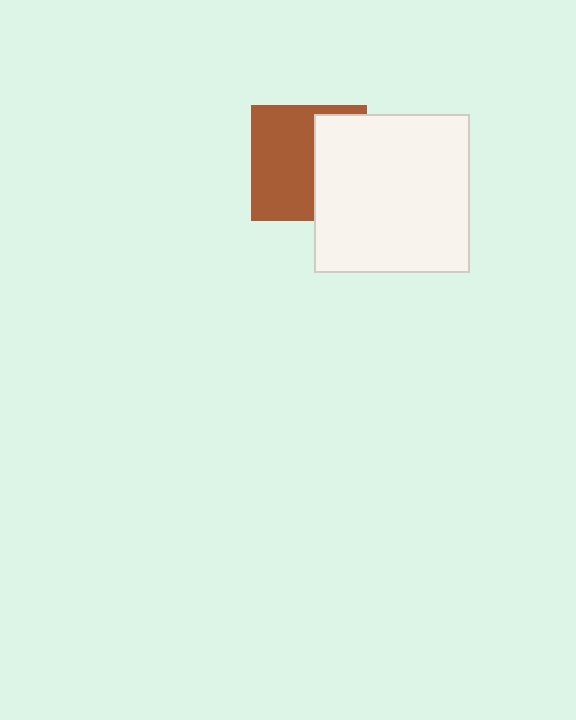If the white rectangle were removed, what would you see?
You would see the complete brown square.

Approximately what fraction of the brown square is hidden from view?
Roughly 43% of the brown square is hidden behind the white rectangle.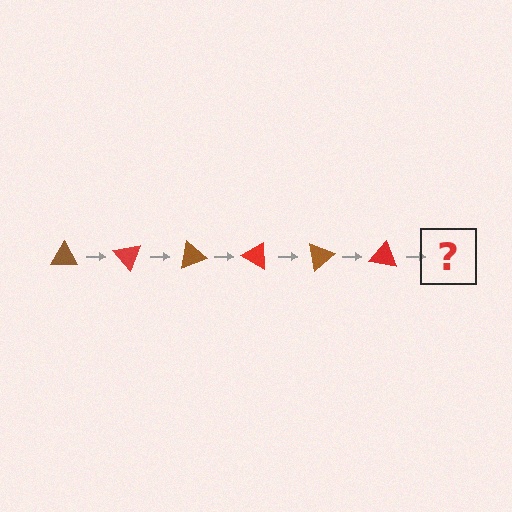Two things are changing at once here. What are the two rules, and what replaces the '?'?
The two rules are that it rotates 50 degrees each step and the color cycles through brown and red. The '?' should be a brown triangle, rotated 300 degrees from the start.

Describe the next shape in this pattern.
It should be a brown triangle, rotated 300 degrees from the start.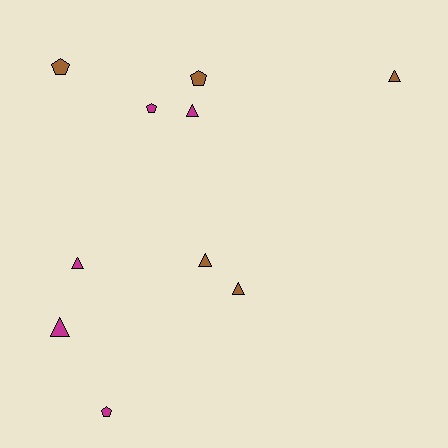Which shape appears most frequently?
Triangle, with 6 objects.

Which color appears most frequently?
Brown, with 5 objects.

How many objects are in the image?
There are 10 objects.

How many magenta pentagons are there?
There are 2 magenta pentagons.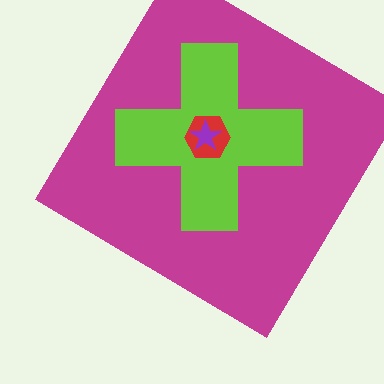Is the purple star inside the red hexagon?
Yes.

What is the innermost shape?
The purple star.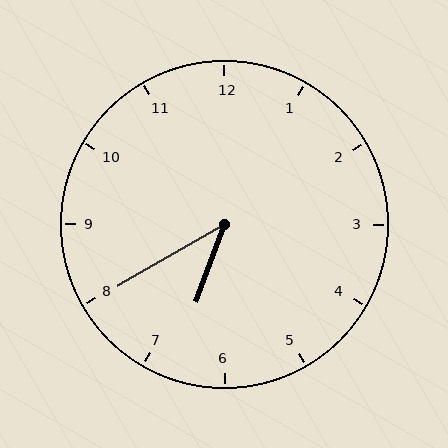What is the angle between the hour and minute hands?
Approximately 40 degrees.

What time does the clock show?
6:40.